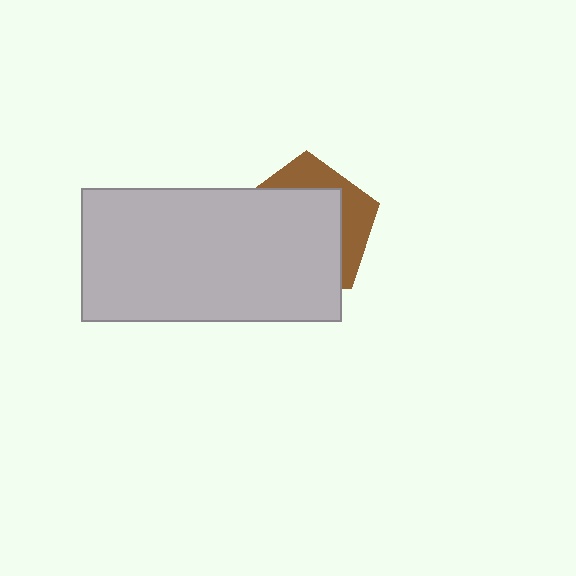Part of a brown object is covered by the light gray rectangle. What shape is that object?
It is a pentagon.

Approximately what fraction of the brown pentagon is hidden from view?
Roughly 68% of the brown pentagon is hidden behind the light gray rectangle.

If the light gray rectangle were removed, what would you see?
You would see the complete brown pentagon.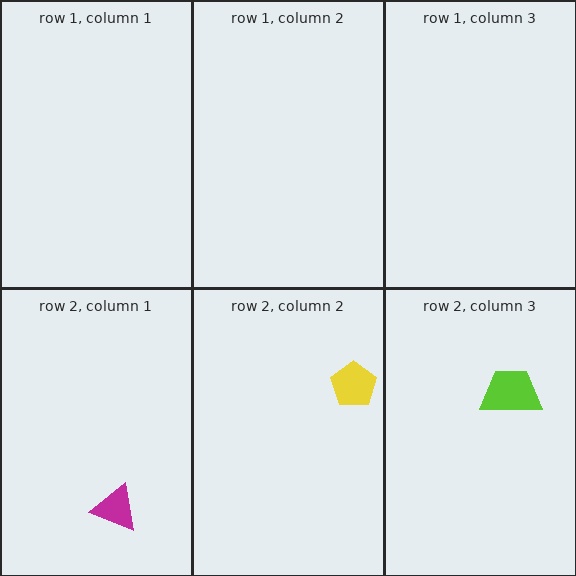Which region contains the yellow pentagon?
The row 2, column 2 region.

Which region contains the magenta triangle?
The row 2, column 1 region.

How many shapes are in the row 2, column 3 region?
1.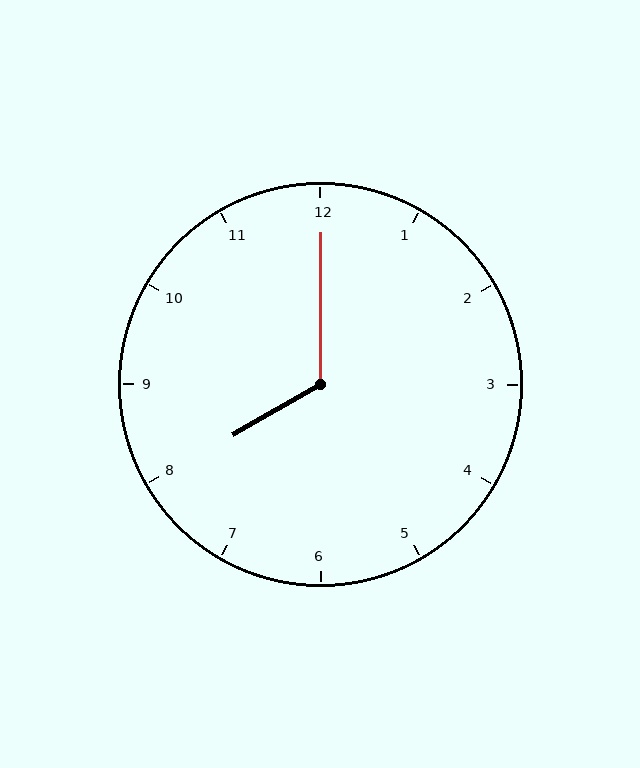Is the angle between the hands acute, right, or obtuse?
It is obtuse.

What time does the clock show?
8:00.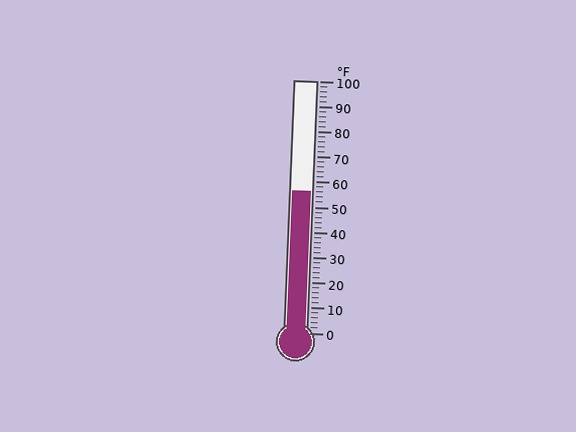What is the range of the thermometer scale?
The thermometer scale ranges from 0°F to 100°F.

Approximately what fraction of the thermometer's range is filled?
The thermometer is filled to approximately 55% of its range.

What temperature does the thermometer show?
The thermometer shows approximately 56°F.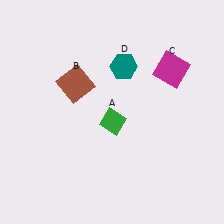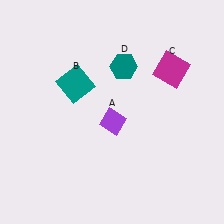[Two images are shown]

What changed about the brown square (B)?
In Image 1, B is brown. In Image 2, it changed to teal.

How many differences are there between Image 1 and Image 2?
There are 2 differences between the two images.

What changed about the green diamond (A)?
In Image 1, A is green. In Image 2, it changed to purple.